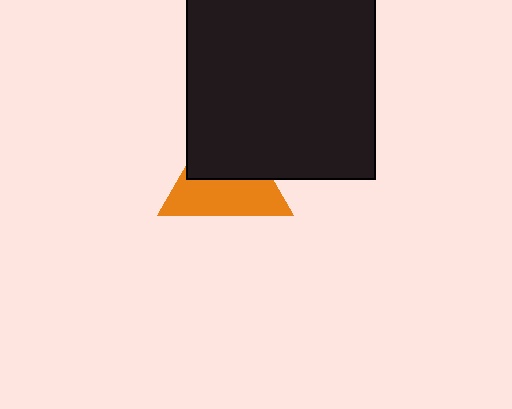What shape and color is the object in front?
The object in front is a black rectangle.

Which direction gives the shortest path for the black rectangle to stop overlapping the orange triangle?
Moving up gives the shortest separation.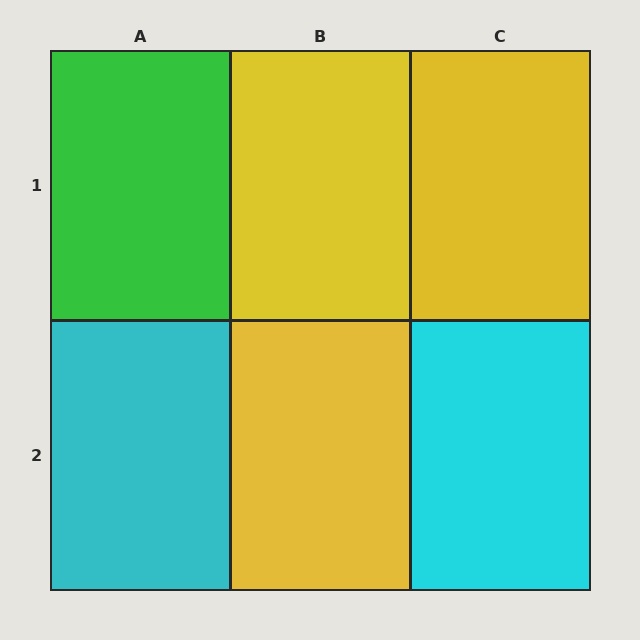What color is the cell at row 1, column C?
Yellow.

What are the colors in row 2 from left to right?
Cyan, yellow, cyan.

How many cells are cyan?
2 cells are cyan.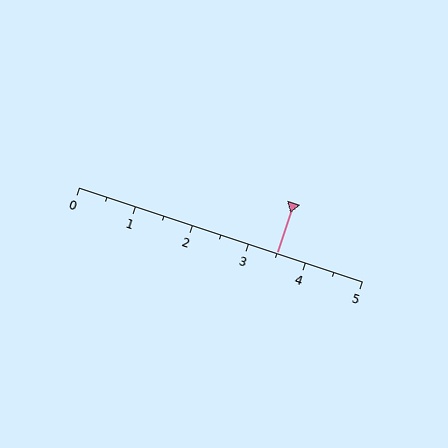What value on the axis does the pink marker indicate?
The marker indicates approximately 3.5.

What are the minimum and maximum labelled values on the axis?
The axis runs from 0 to 5.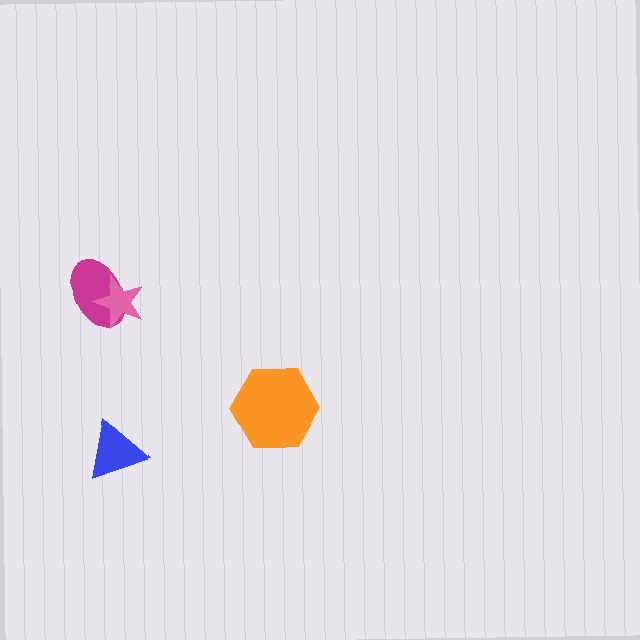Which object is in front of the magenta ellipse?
The pink star is in front of the magenta ellipse.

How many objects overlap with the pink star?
1 object overlaps with the pink star.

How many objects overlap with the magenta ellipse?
1 object overlaps with the magenta ellipse.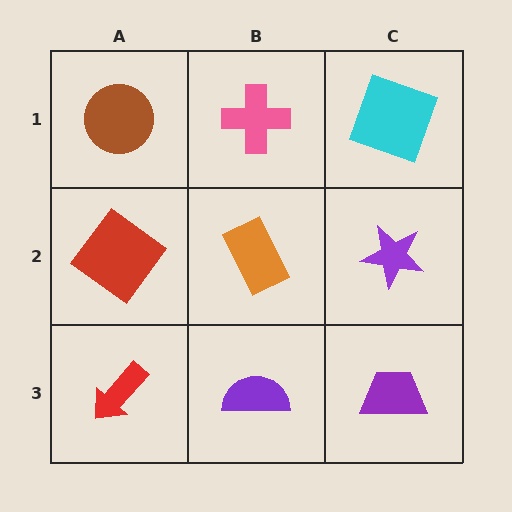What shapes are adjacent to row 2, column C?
A cyan square (row 1, column C), a purple trapezoid (row 3, column C), an orange rectangle (row 2, column B).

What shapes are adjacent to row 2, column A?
A brown circle (row 1, column A), a red arrow (row 3, column A), an orange rectangle (row 2, column B).